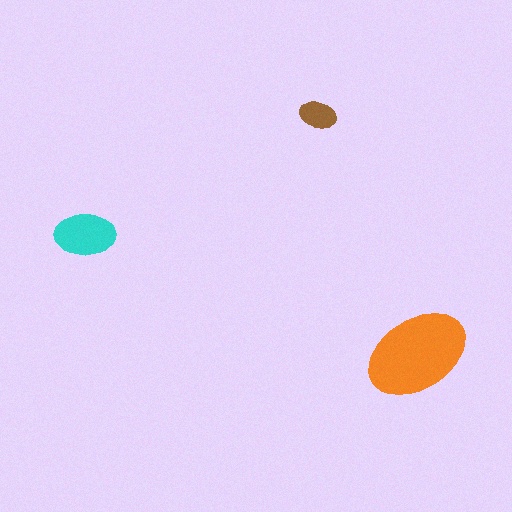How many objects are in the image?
There are 3 objects in the image.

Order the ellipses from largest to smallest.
the orange one, the cyan one, the brown one.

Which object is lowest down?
The orange ellipse is bottommost.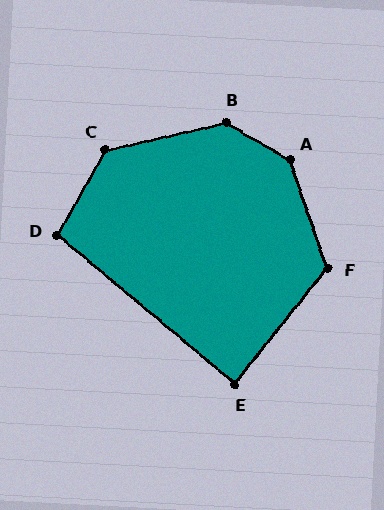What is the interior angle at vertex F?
Approximately 122 degrees (obtuse).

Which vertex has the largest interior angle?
A, at approximately 139 degrees.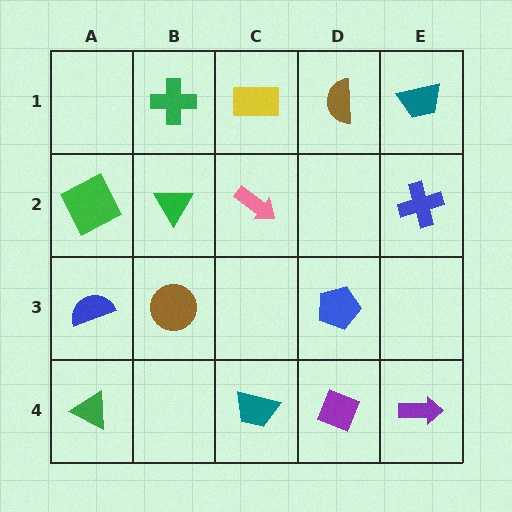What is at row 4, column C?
A teal trapezoid.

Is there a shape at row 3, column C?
No, that cell is empty.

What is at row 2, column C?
A pink arrow.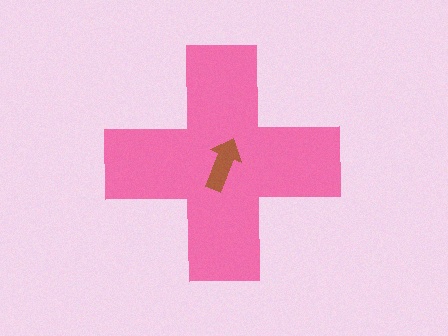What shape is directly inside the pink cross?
The brown arrow.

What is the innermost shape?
The brown arrow.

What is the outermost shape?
The pink cross.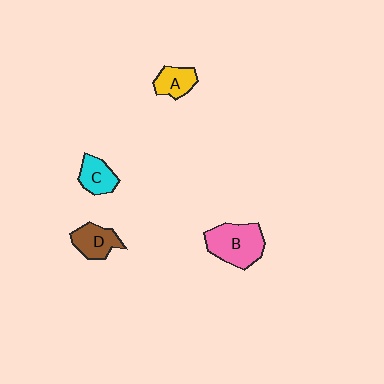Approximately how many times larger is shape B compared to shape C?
Approximately 1.8 times.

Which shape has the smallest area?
Shape A (yellow).